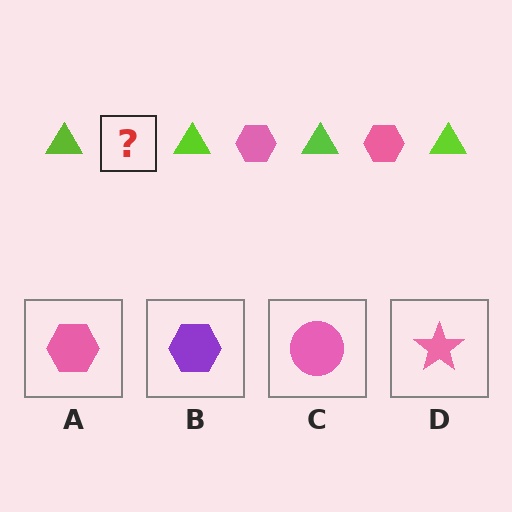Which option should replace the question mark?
Option A.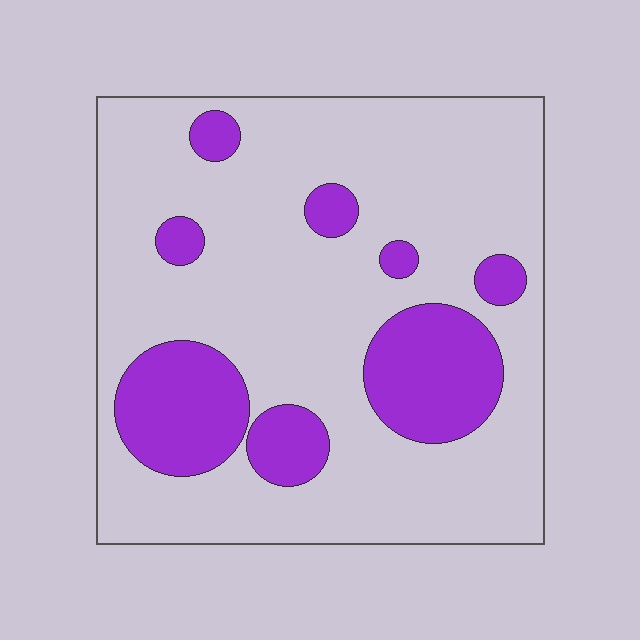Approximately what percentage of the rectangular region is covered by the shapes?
Approximately 25%.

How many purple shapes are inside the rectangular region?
8.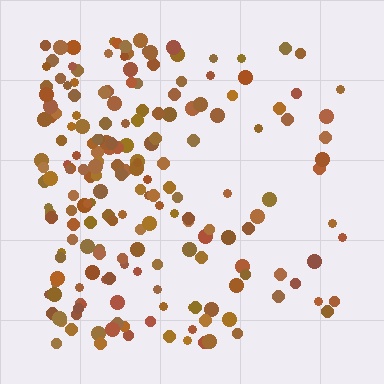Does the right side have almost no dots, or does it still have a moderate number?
Still a moderate number, just noticeably fewer than the left.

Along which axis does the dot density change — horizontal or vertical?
Horizontal.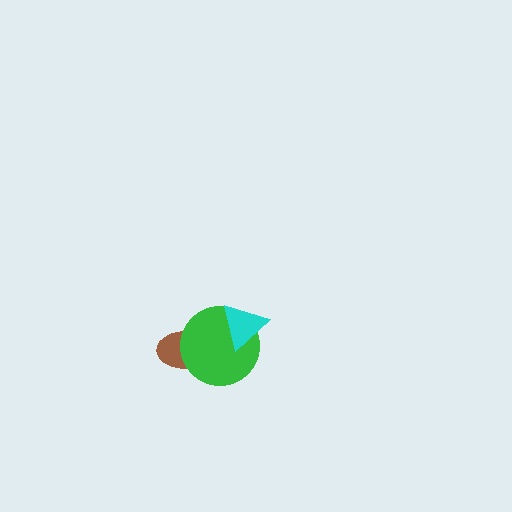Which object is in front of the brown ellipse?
The green circle is in front of the brown ellipse.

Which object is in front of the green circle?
The cyan triangle is in front of the green circle.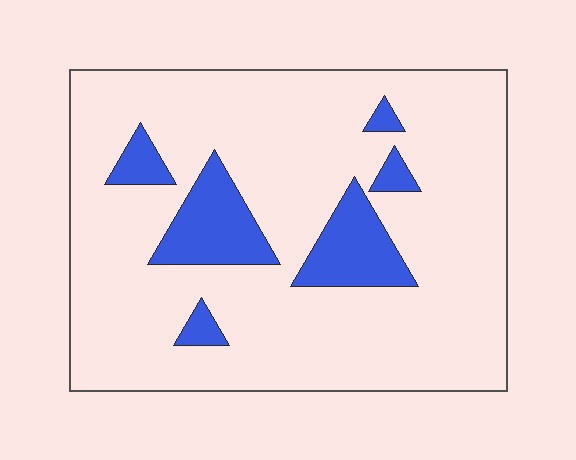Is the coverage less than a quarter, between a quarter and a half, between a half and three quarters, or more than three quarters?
Less than a quarter.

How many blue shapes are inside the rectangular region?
6.